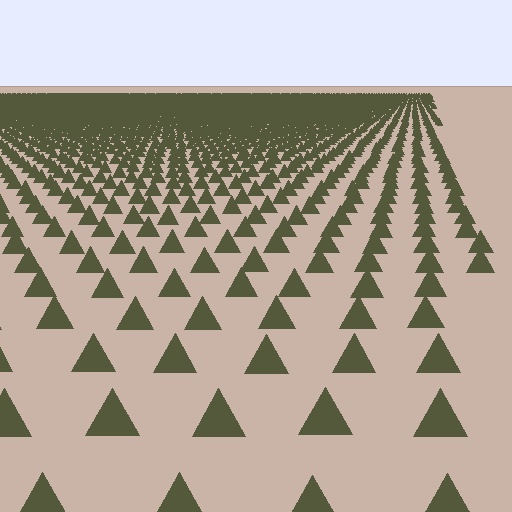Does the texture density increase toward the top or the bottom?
Density increases toward the top.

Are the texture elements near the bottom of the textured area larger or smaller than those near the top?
Larger. Near the bottom, elements are closer to the viewer and appear at a bigger on-screen size.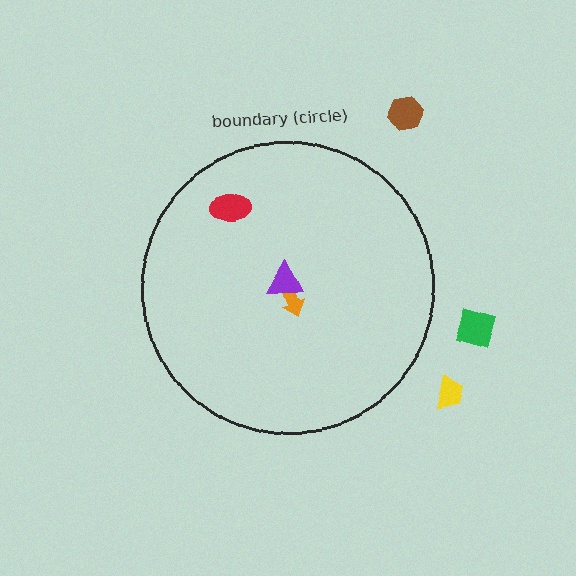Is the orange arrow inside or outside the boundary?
Inside.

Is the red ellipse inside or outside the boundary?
Inside.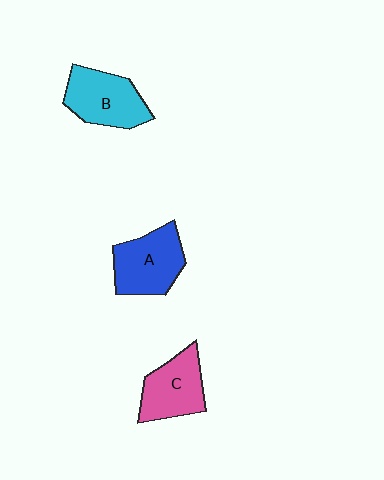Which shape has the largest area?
Shape A (blue).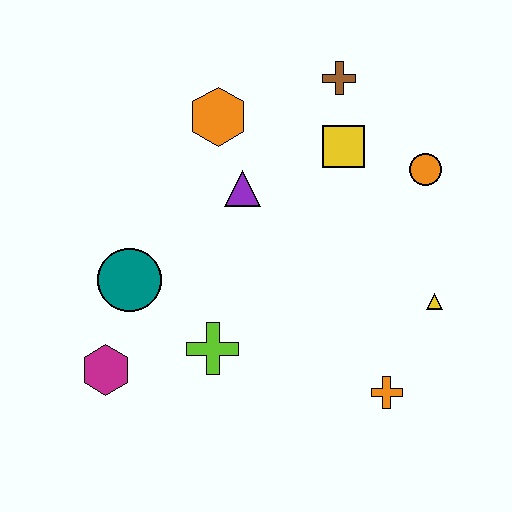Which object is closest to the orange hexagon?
The purple triangle is closest to the orange hexagon.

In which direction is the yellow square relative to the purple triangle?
The yellow square is to the right of the purple triangle.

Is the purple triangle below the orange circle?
Yes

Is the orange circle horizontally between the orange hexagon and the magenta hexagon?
No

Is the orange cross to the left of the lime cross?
No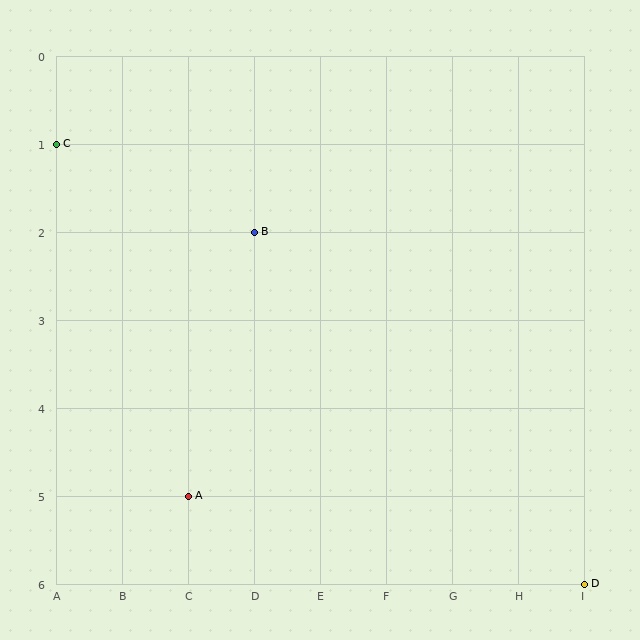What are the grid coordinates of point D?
Point D is at grid coordinates (I, 6).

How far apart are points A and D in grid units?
Points A and D are 6 columns and 1 row apart (about 6.1 grid units diagonally).